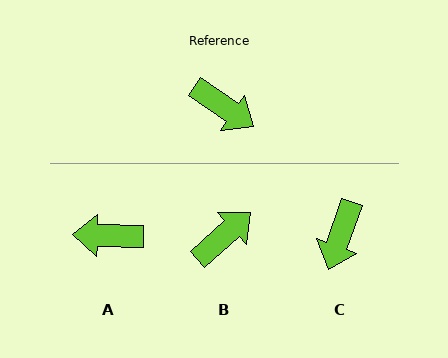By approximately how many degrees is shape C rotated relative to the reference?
Approximately 75 degrees clockwise.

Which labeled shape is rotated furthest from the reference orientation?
A, about 147 degrees away.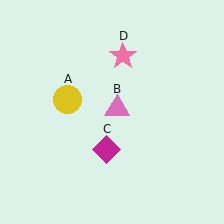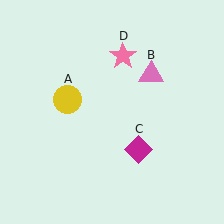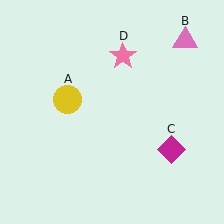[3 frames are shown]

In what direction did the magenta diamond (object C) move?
The magenta diamond (object C) moved right.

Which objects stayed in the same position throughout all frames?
Yellow circle (object A) and pink star (object D) remained stationary.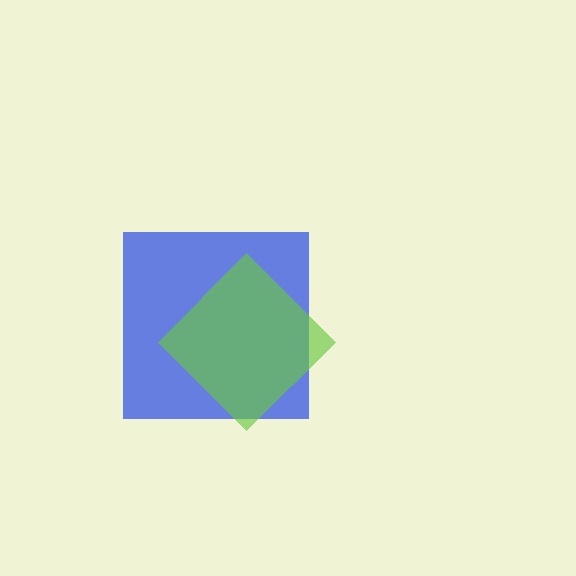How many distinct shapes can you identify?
There are 2 distinct shapes: a blue square, a lime diamond.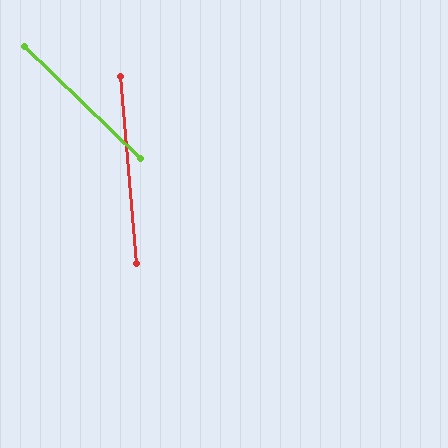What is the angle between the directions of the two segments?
Approximately 41 degrees.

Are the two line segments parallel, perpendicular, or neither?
Neither parallel nor perpendicular — they differ by about 41°.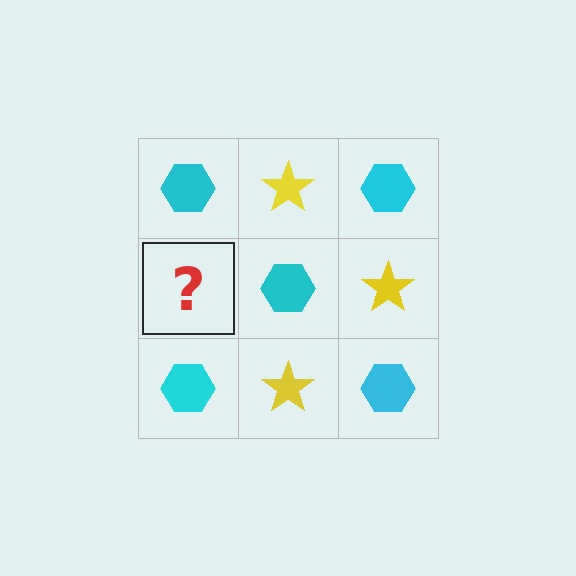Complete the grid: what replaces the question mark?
The question mark should be replaced with a yellow star.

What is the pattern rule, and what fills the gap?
The rule is that it alternates cyan hexagon and yellow star in a checkerboard pattern. The gap should be filled with a yellow star.